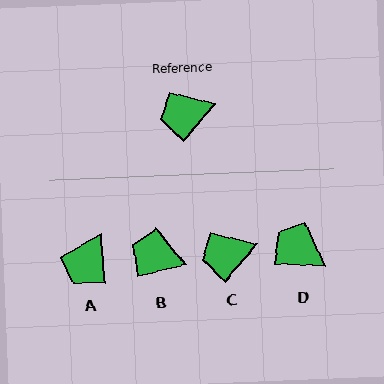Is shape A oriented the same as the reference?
No, it is off by about 45 degrees.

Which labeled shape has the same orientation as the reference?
C.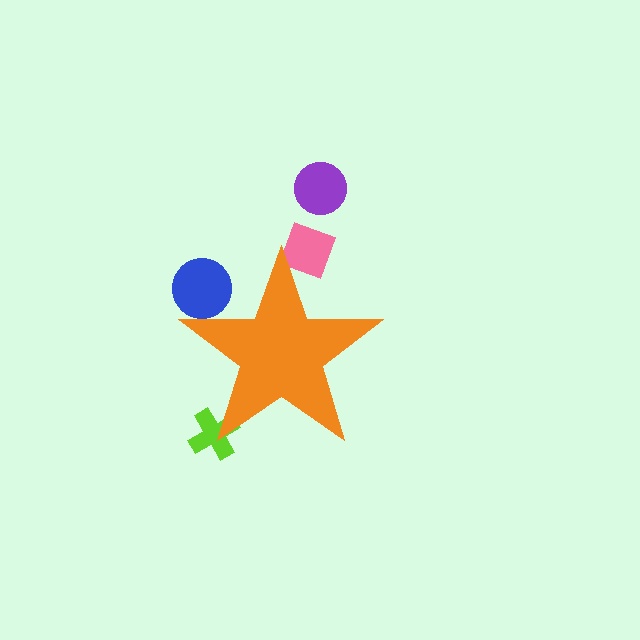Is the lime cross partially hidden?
Yes, the lime cross is partially hidden behind the orange star.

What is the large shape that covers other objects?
An orange star.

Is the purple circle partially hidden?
No, the purple circle is fully visible.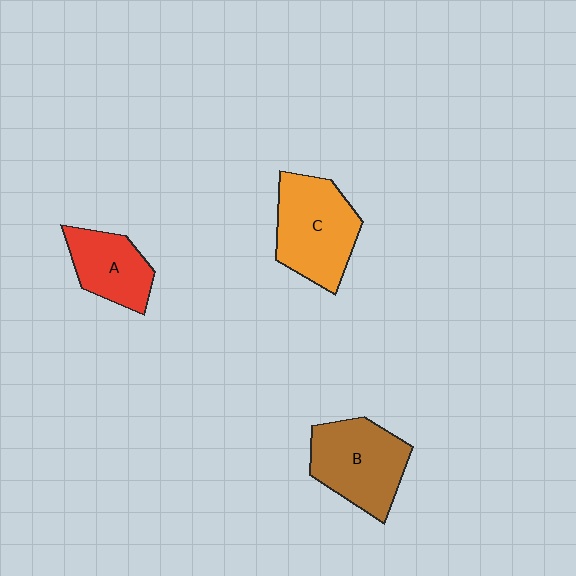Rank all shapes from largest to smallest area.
From largest to smallest: C (orange), B (brown), A (red).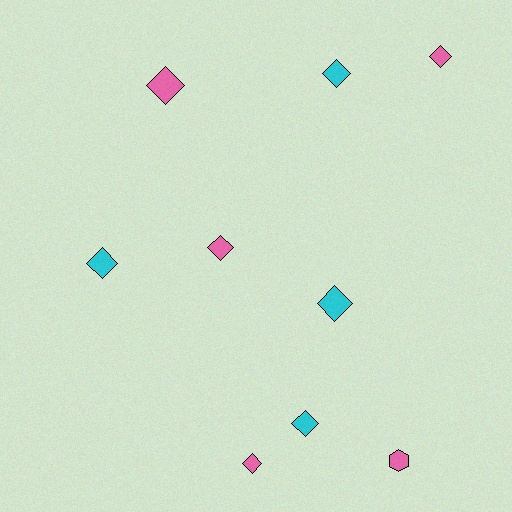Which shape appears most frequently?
Diamond, with 8 objects.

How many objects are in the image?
There are 9 objects.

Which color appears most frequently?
Pink, with 5 objects.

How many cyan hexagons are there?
There are no cyan hexagons.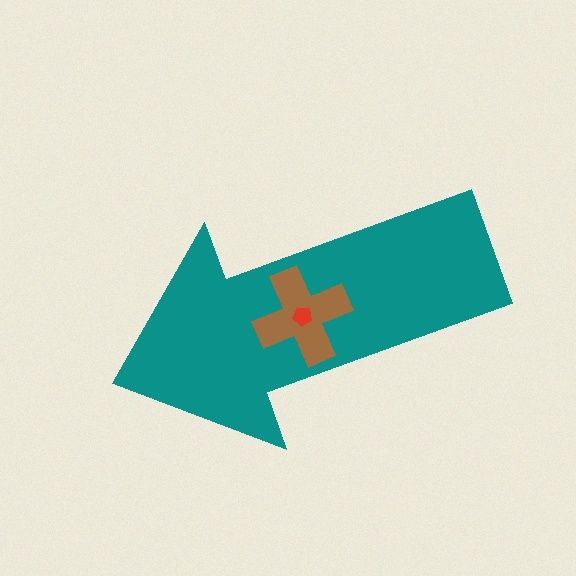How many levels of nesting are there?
3.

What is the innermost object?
The red pentagon.